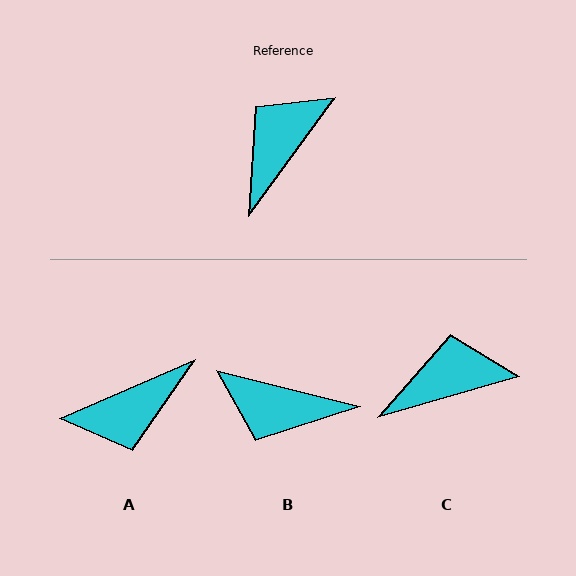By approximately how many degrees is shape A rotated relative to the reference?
Approximately 149 degrees counter-clockwise.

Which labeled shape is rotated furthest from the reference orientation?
A, about 149 degrees away.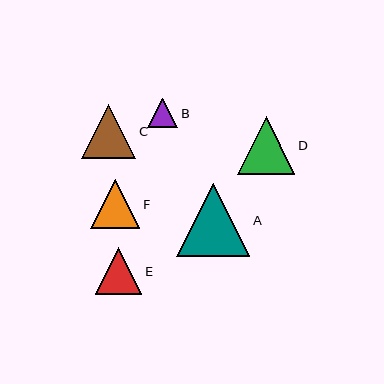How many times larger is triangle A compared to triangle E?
Triangle A is approximately 1.6 times the size of triangle E.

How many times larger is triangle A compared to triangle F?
Triangle A is approximately 1.5 times the size of triangle F.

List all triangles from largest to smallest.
From largest to smallest: A, D, C, F, E, B.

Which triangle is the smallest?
Triangle B is the smallest with a size of approximately 30 pixels.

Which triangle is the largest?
Triangle A is the largest with a size of approximately 73 pixels.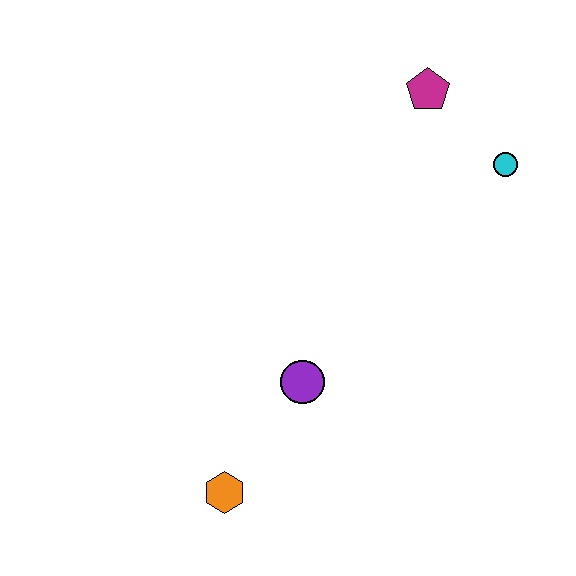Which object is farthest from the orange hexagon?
The magenta pentagon is farthest from the orange hexagon.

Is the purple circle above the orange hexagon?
Yes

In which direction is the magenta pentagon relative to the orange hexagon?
The magenta pentagon is above the orange hexagon.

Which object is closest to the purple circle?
The orange hexagon is closest to the purple circle.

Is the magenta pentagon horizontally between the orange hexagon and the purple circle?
No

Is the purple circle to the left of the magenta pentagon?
Yes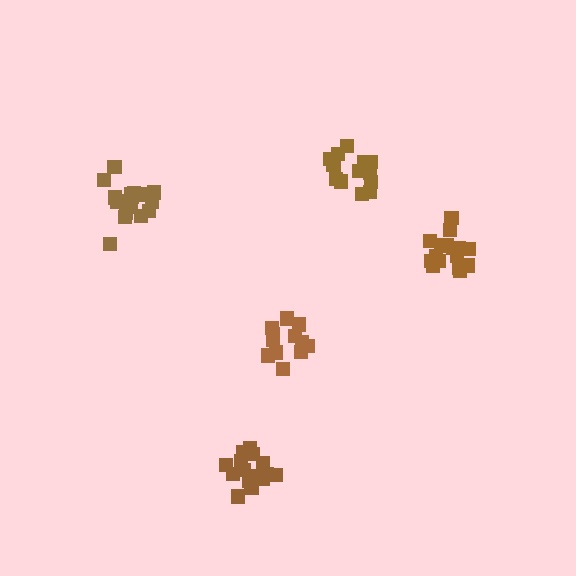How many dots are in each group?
Group 1: 17 dots, Group 2: 13 dots, Group 3: 12 dots, Group 4: 16 dots, Group 5: 17 dots (75 total).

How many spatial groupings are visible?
There are 5 spatial groupings.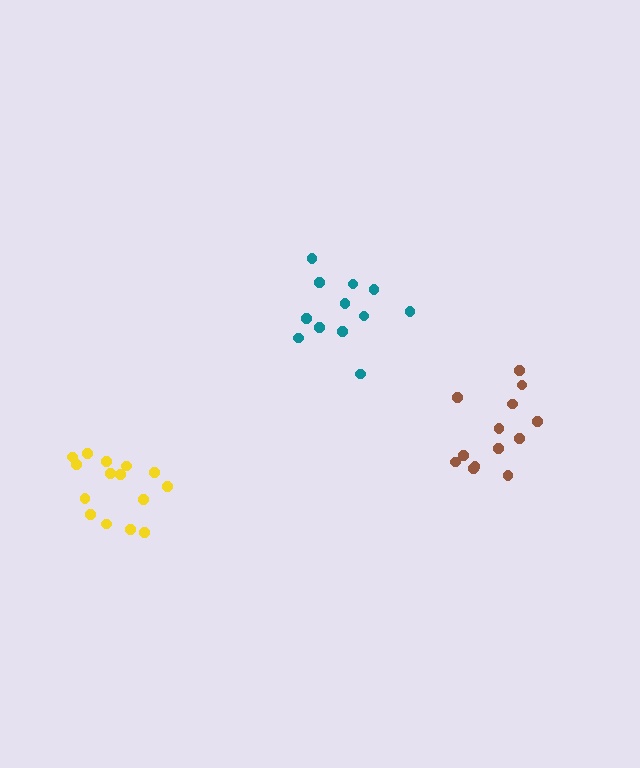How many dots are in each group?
Group 1: 13 dots, Group 2: 15 dots, Group 3: 12 dots (40 total).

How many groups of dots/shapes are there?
There are 3 groups.